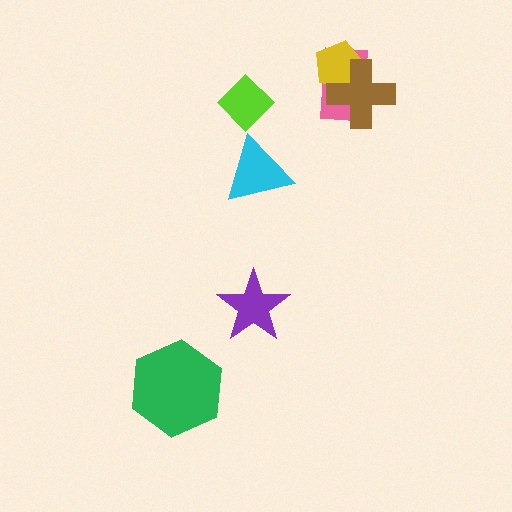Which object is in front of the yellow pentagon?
The brown cross is in front of the yellow pentagon.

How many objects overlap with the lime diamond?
0 objects overlap with the lime diamond.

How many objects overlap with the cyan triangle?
0 objects overlap with the cyan triangle.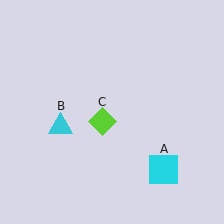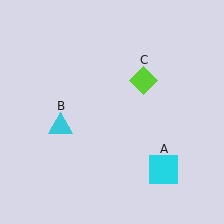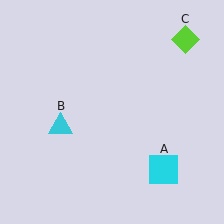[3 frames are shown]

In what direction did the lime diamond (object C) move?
The lime diamond (object C) moved up and to the right.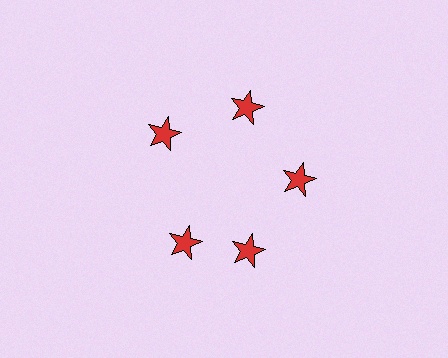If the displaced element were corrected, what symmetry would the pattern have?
It would have 5-fold rotational symmetry — the pattern would map onto itself every 72 degrees.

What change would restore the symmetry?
The symmetry would be restored by rotating it back into even spacing with its neighbors so that all 5 stars sit at equal angles and equal distance from the center.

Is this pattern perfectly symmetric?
No. The 5 red stars are arranged in a ring, but one element near the 8 o'clock position is rotated out of alignment along the ring, breaking the 5-fold rotational symmetry.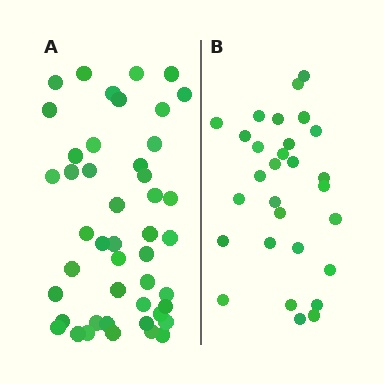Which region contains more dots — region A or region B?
Region A (the left region) has more dots.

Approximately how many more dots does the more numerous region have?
Region A has approximately 15 more dots than region B.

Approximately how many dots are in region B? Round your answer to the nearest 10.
About 30 dots. (The exact count is 29, which rounds to 30.)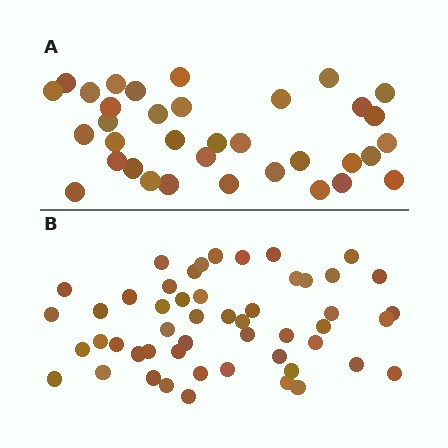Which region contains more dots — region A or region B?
Region B (the bottom region) has more dots.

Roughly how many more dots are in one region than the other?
Region B has approximately 15 more dots than region A.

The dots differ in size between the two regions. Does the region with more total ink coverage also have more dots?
No. Region A has more total ink coverage because its dots are larger, but region B actually contains more individual dots. Total area can be misleading — the number of items is what matters here.